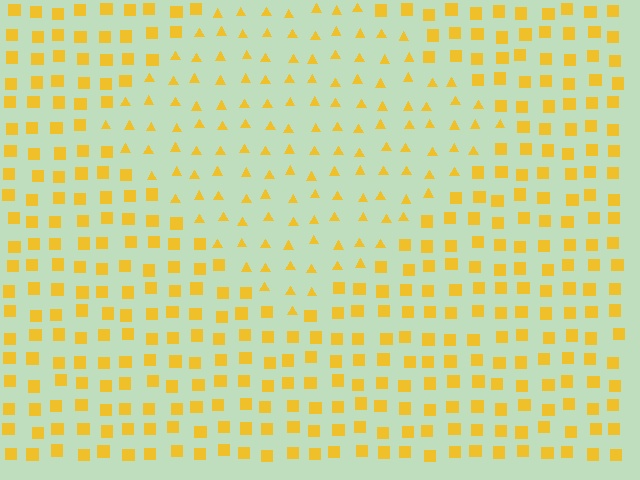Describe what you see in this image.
The image is filled with small yellow elements arranged in a uniform grid. A diamond-shaped region contains triangles, while the surrounding area contains squares. The boundary is defined purely by the change in element shape.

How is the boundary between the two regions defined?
The boundary is defined by a change in element shape: triangles inside vs. squares outside. All elements share the same color and spacing.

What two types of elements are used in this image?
The image uses triangles inside the diamond region and squares outside it.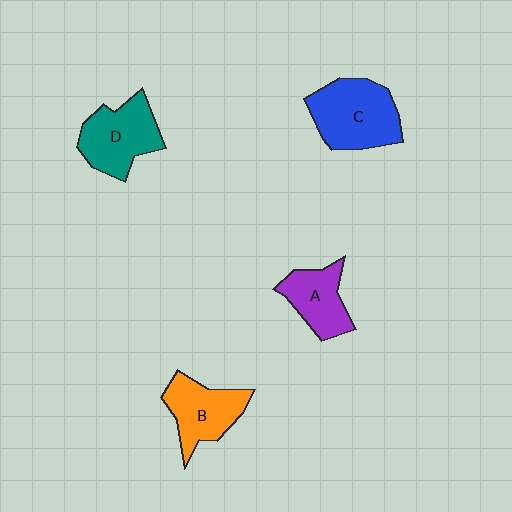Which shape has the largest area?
Shape C (blue).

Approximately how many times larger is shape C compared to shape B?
Approximately 1.3 times.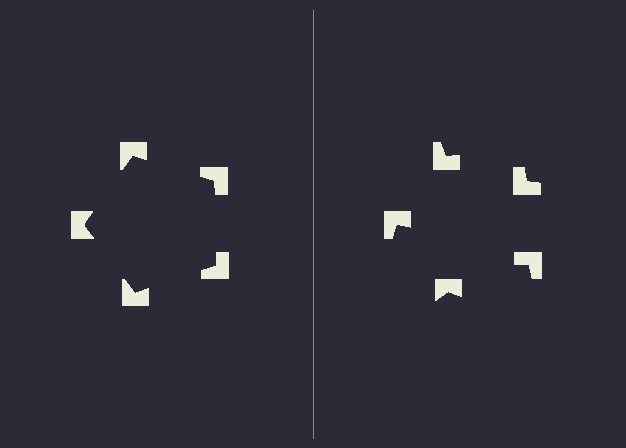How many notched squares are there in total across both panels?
10 — 5 on each side.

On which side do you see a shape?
An illusory pentagon appears on the left side. On the right side the wedge cuts are rotated, so no coherent shape forms.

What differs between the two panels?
The notched squares are positioned identically on both sides; only the wedge orientations differ. On the left they align to a pentagon; on the right they are misaligned.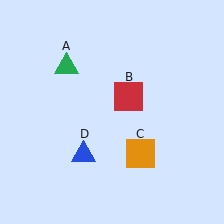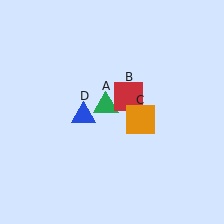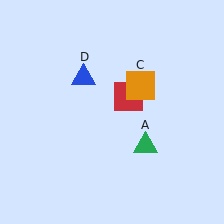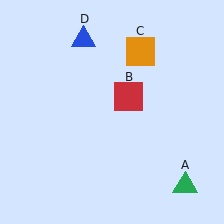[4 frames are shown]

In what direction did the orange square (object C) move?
The orange square (object C) moved up.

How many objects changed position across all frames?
3 objects changed position: green triangle (object A), orange square (object C), blue triangle (object D).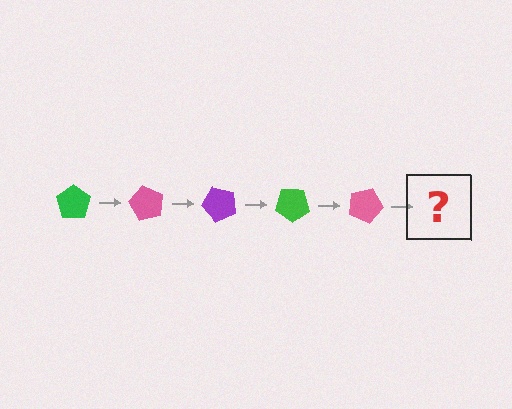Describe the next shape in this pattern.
It should be a purple pentagon, rotated 300 degrees from the start.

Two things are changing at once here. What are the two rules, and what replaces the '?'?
The two rules are that it rotates 60 degrees each step and the color cycles through green, pink, and purple. The '?' should be a purple pentagon, rotated 300 degrees from the start.